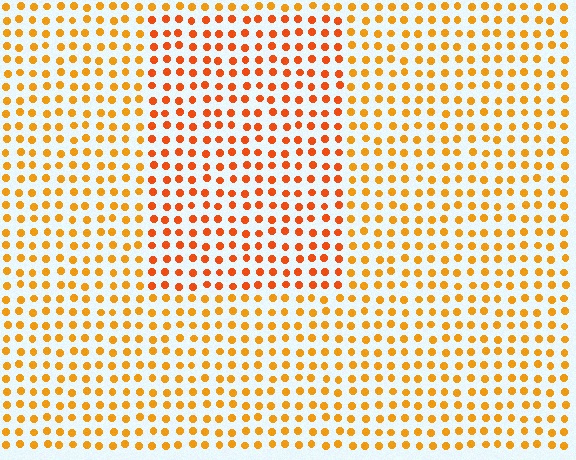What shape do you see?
I see a rectangle.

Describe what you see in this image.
The image is filled with small orange elements in a uniform arrangement. A rectangle-shaped region is visible where the elements are tinted to a slightly different hue, forming a subtle color boundary.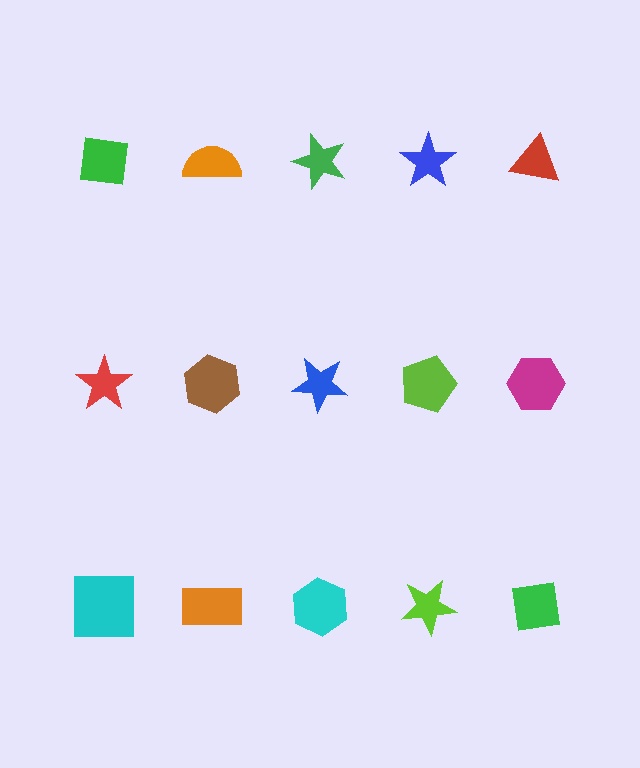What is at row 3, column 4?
A lime star.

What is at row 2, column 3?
A blue star.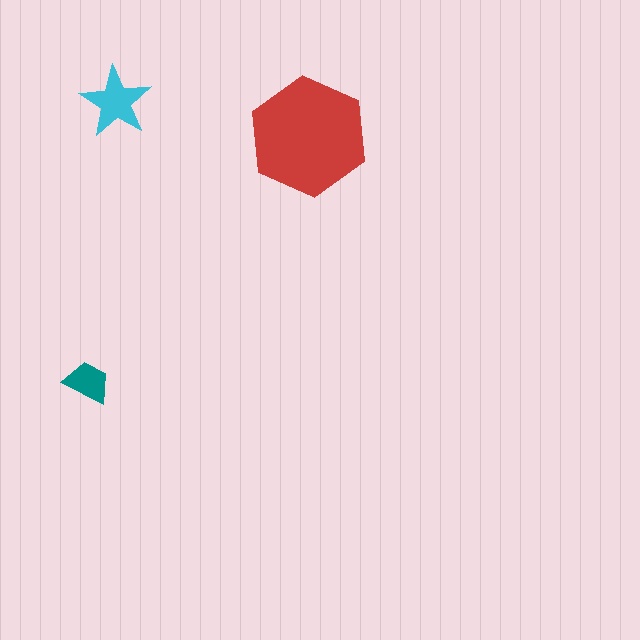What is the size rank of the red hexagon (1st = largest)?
1st.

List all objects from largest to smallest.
The red hexagon, the cyan star, the teal trapezoid.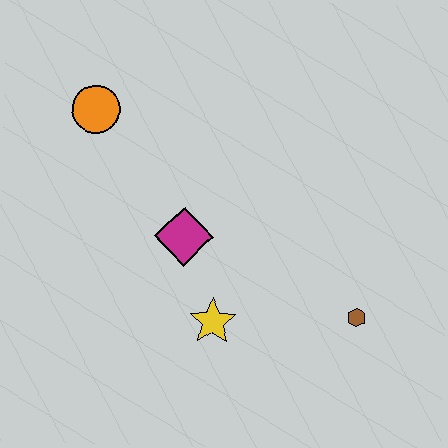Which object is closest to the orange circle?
The magenta diamond is closest to the orange circle.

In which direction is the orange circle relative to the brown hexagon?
The orange circle is to the left of the brown hexagon.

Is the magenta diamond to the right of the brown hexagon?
No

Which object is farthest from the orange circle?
The brown hexagon is farthest from the orange circle.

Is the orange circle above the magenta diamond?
Yes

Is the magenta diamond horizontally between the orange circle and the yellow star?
Yes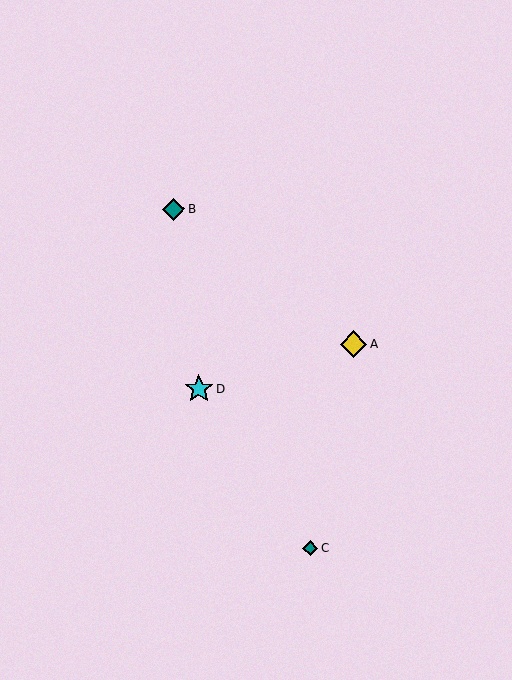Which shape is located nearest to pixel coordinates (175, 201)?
The teal diamond (labeled B) at (174, 209) is nearest to that location.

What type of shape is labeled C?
Shape C is a teal diamond.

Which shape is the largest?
The cyan star (labeled D) is the largest.